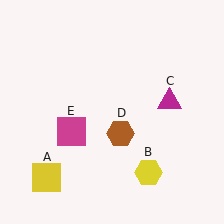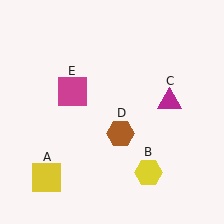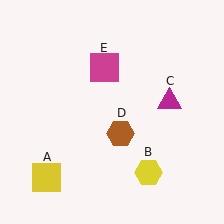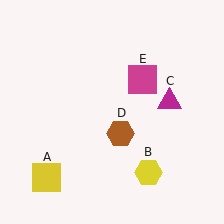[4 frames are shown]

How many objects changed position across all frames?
1 object changed position: magenta square (object E).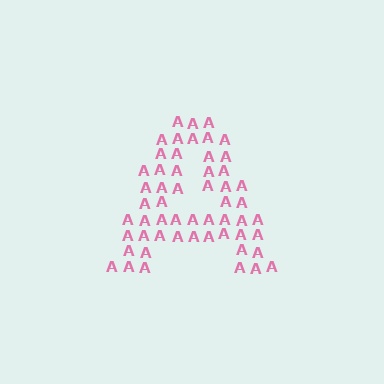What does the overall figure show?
The overall figure shows the letter A.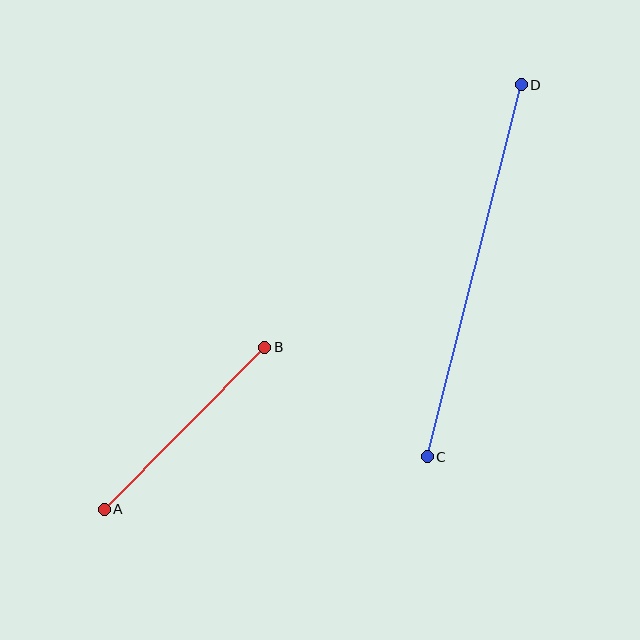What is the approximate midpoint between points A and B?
The midpoint is at approximately (185, 428) pixels.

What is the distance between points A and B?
The distance is approximately 228 pixels.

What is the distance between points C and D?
The distance is approximately 383 pixels.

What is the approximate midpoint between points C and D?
The midpoint is at approximately (474, 271) pixels.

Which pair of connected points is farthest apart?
Points C and D are farthest apart.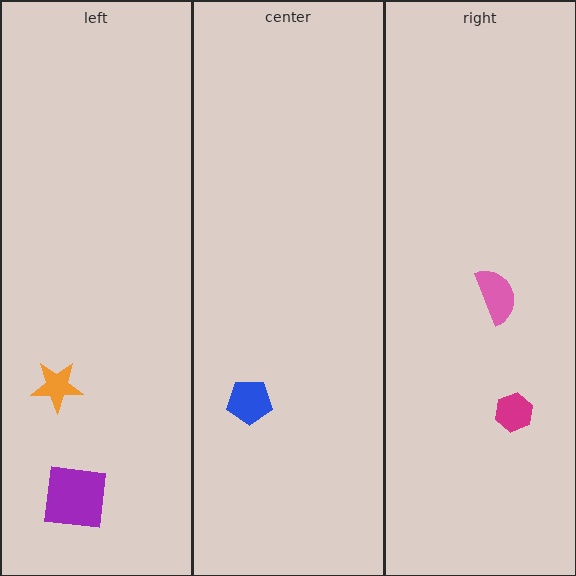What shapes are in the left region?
The orange star, the purple square.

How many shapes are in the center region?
1.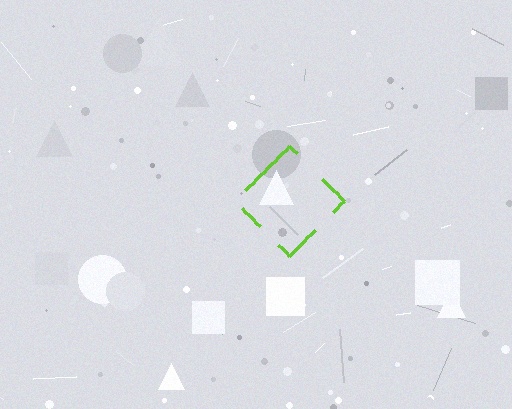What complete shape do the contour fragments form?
The contour fragments form a diamond.